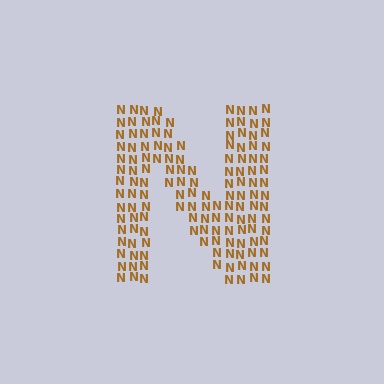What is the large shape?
The large shape is the letter N.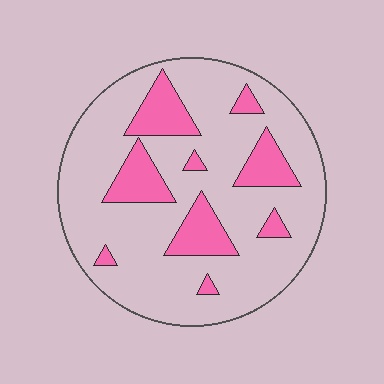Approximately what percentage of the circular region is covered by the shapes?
Approximately 20%.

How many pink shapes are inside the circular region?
9.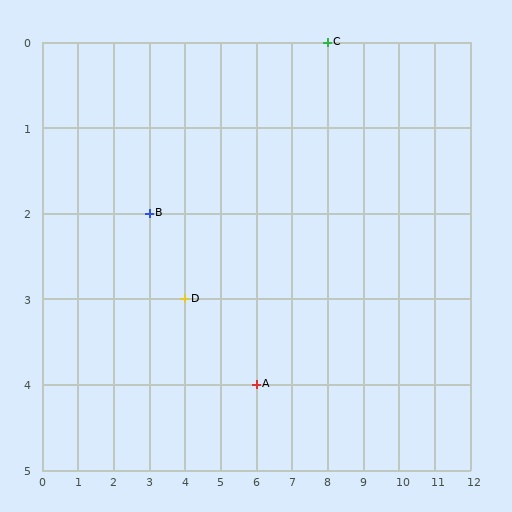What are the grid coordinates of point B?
Point B is at grid coordinates (3, 2).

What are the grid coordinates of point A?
Point A is at grid coordinates (6, 4).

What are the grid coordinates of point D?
Point D is at grid coordinates (4, 3).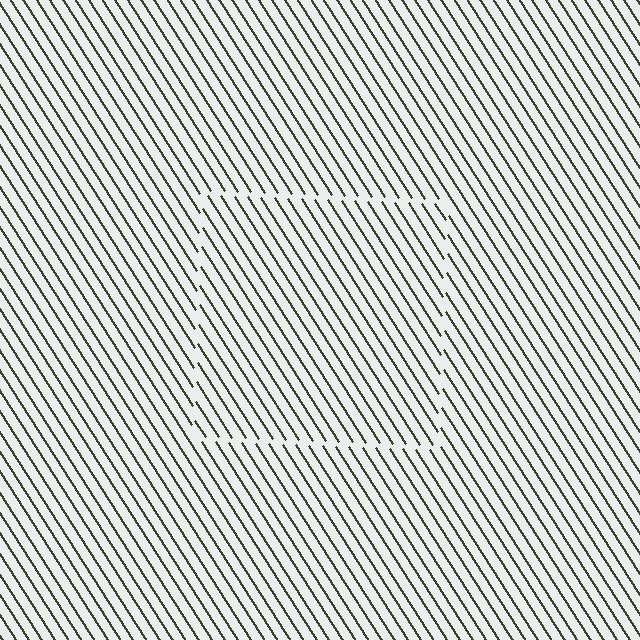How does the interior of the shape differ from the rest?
The interior of the shape contains the same grating, shifted by half a period — the contour is defined by the phase discontinuity where line-ends from the inner and outer gratings abut.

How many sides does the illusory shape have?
4 sides — the line-ends trace a square.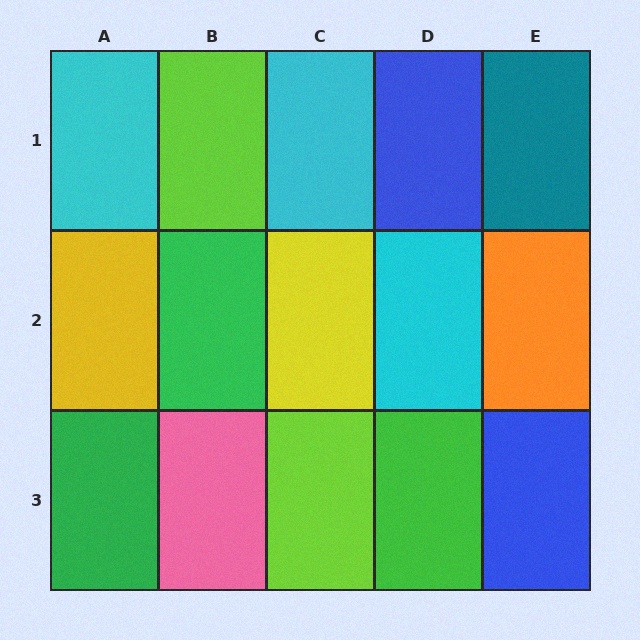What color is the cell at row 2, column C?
Yellow.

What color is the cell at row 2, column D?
Cyan.